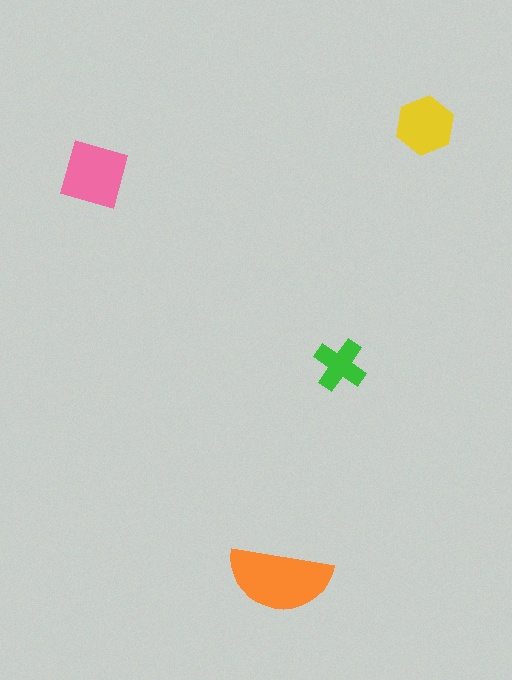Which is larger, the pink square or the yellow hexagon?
The pink square.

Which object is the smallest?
The green cross.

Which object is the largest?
The orange semicircle.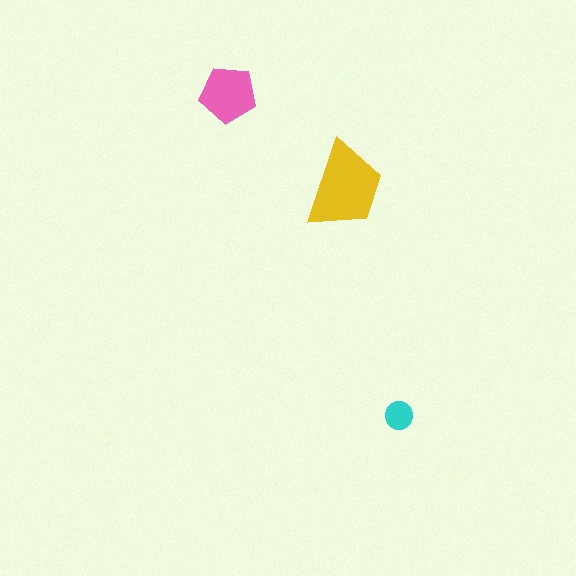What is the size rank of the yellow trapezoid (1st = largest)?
1st.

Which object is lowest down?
The cyan circle is bottommost.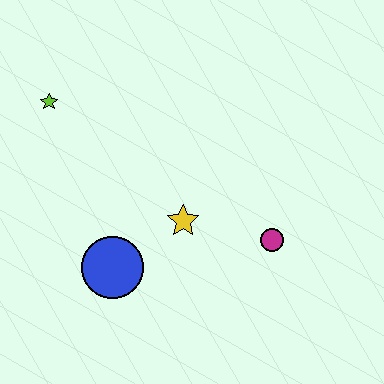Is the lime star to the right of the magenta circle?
No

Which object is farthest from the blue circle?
The lime star is farthest from the blue circle.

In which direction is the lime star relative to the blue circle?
The lime star is above the blue circle.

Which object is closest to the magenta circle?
The yellow star is closest to the magenta circle.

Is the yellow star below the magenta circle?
No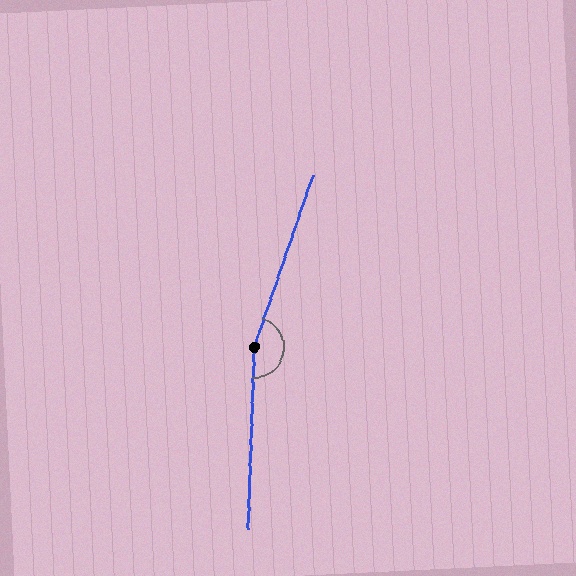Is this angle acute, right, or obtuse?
It is obtuse.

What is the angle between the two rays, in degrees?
Approximately 163 degrees.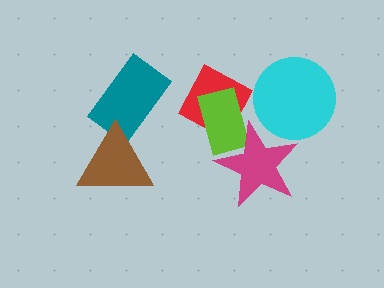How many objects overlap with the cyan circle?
1 object overlaps with the cyan circle.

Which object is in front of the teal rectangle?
The brown triangle is in front of the teal rectangle.